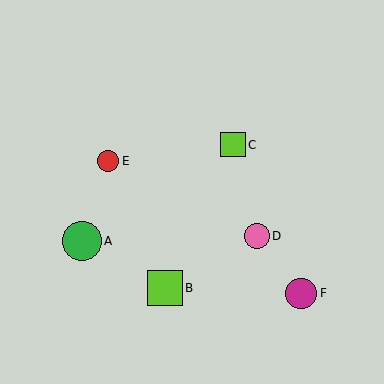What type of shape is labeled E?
Shape E is a red circle.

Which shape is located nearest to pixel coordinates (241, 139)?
The lime square (labeled C) at (233, 145) is nearest to that location.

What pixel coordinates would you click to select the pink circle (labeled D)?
Click at (257, 236) to select the pink circle D.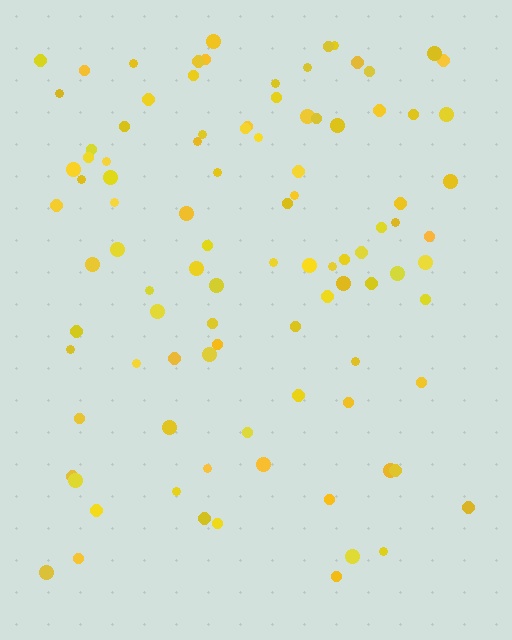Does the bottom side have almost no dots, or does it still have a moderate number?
Still a moderate number, just noticeably fewer than the top.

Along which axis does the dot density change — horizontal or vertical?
Vertical.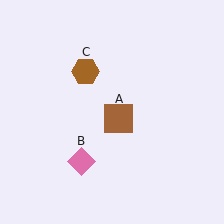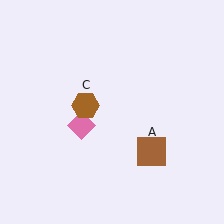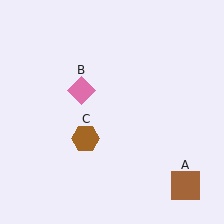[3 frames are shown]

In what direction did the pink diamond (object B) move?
The pink diamond (object B) moved up.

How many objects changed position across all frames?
3 objects changed position: brown square (object A), pink diamond (object B), brown hexagon (object C).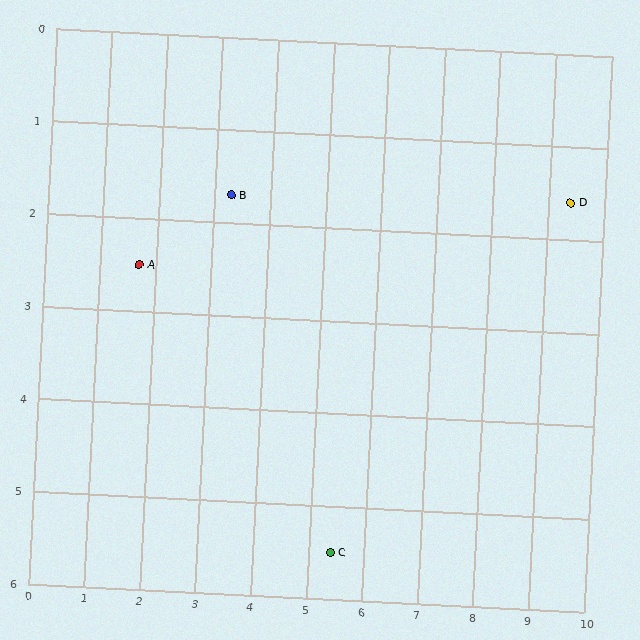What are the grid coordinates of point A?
Point A is at approximately (1.7, 2.5).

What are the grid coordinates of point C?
Point C is at approximately (5.4, 5.5).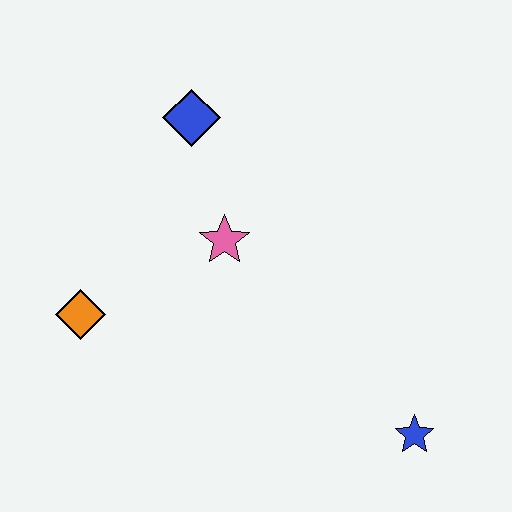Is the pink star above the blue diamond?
No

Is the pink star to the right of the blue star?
No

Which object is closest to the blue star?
The pink star is closest to the blue star.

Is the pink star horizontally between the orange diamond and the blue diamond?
No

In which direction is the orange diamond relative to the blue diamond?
The orange diamond is below the blue diamond.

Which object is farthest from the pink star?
The blue star is farthest from the pink star.